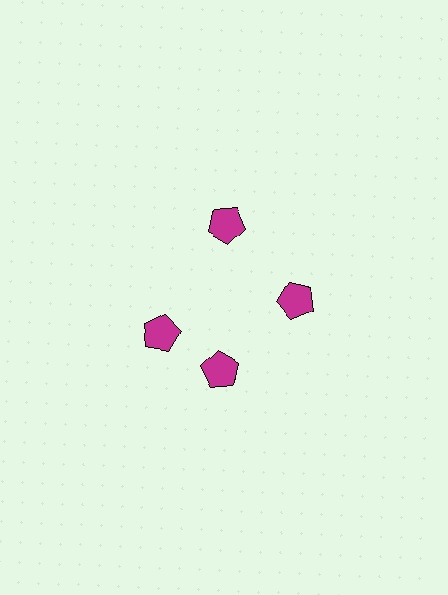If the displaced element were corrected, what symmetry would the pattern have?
It would have 4-fold rotational symmetry — the pattern would map onto itself every 90 degrees.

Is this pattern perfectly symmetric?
No. The 4 magenta pentagons are arranged in a ring, but one element near the 9 o'clock position is rotated out of alignment along the ring, breaking the 4-fold rotational symmetry.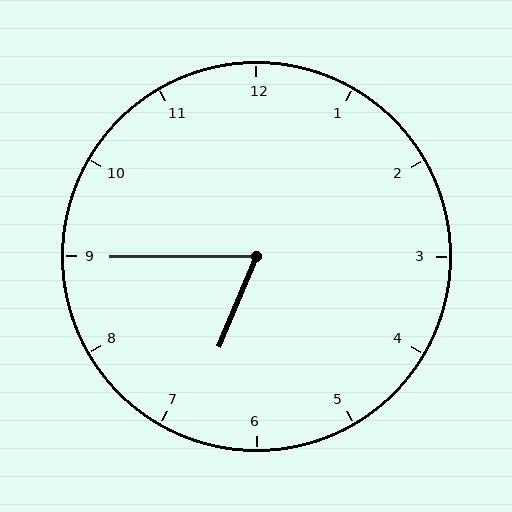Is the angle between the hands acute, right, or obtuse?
It is acute.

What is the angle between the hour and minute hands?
Approximately 68 degrees.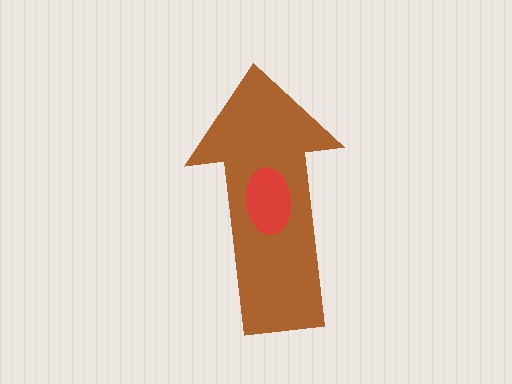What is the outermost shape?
The brown arrow.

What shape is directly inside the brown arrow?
The red ellipse.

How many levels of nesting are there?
2.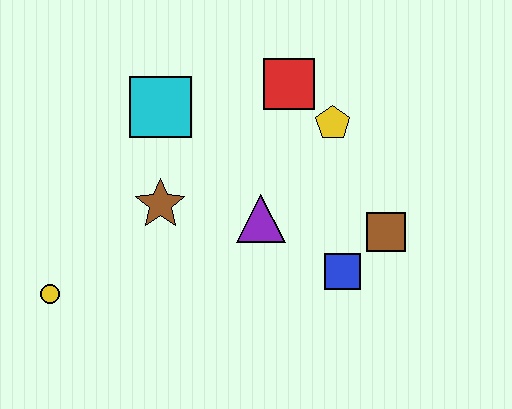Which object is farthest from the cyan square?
The brown square is farthest from the cyan square.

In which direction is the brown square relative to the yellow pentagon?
The brown square is below the yellow pentagon.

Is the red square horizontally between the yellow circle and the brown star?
No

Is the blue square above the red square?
No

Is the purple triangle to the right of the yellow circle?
Yes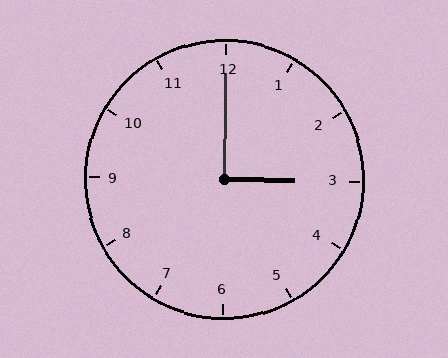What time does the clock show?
3:00.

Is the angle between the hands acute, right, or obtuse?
It is right.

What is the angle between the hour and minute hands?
Approximately 90 degrees.